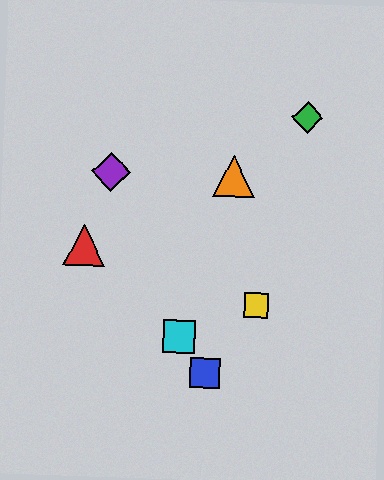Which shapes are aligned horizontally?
The purple diamond, the orange triangle are aligned horizontally.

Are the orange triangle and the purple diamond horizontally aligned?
Yes, both are at y≈176.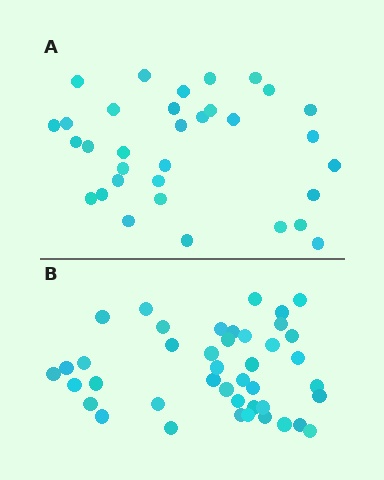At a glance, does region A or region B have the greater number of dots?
Region B (the bottom region) has more dots.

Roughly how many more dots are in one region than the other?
Region B has roughly 8 or so more dots than region A.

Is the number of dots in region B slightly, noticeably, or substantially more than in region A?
Region B has noticeably more, but not dramatically so. The ratio is roughly 1.3 to 1.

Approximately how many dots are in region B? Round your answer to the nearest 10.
About 40 dots. (The exact count is 42, which rounds to 40.)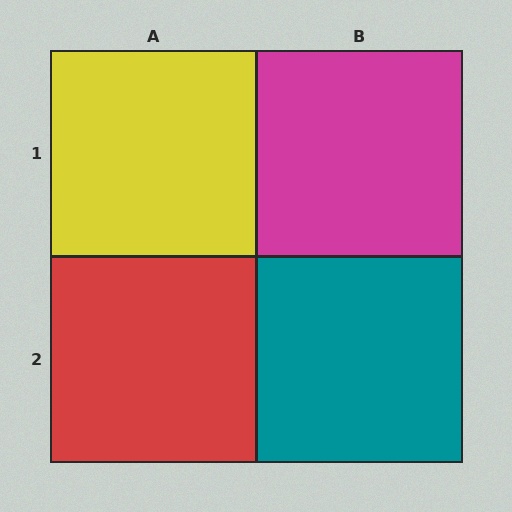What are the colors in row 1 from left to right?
Yellow, magenta.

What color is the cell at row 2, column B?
Teal.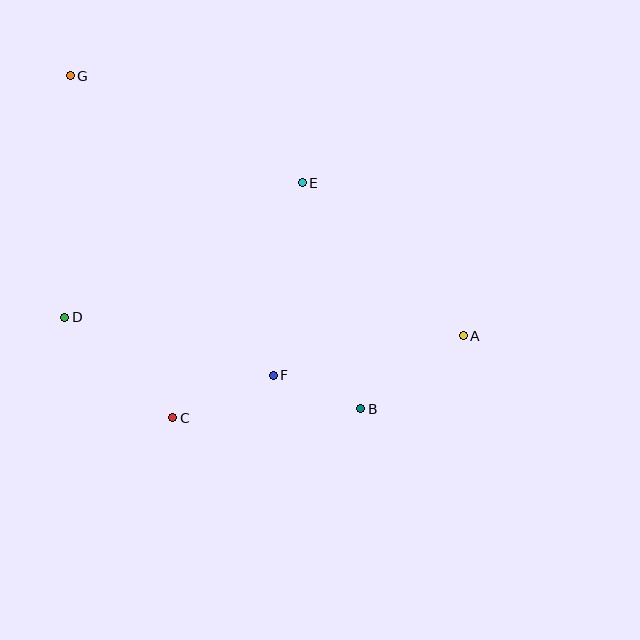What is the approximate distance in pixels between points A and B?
The distance between A and B is approximately 126 pixels.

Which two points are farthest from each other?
Points A and G are farthest from each other.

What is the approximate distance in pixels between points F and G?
The distance between F and G is approximately 362 pixels.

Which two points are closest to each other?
Points B and F are closest to each other.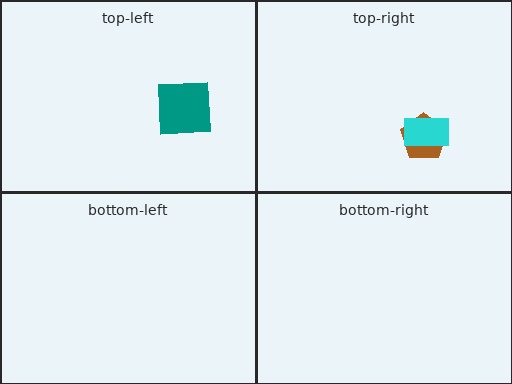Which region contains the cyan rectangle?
The top-right region.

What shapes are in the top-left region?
The teal square.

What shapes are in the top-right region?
The brown pentagon, the cyan rectangle.